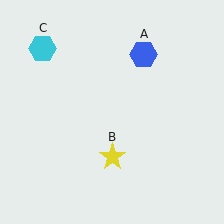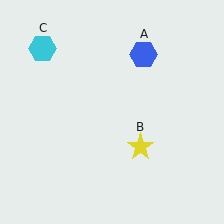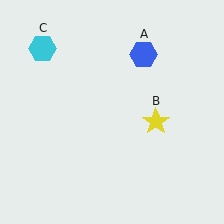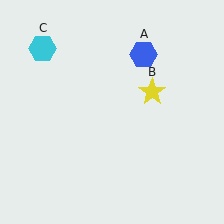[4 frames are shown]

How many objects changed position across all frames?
1 object changed position: yellow star (object B).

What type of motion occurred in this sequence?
The yellow star (object B) rotated counterclockwise around the center of the scene.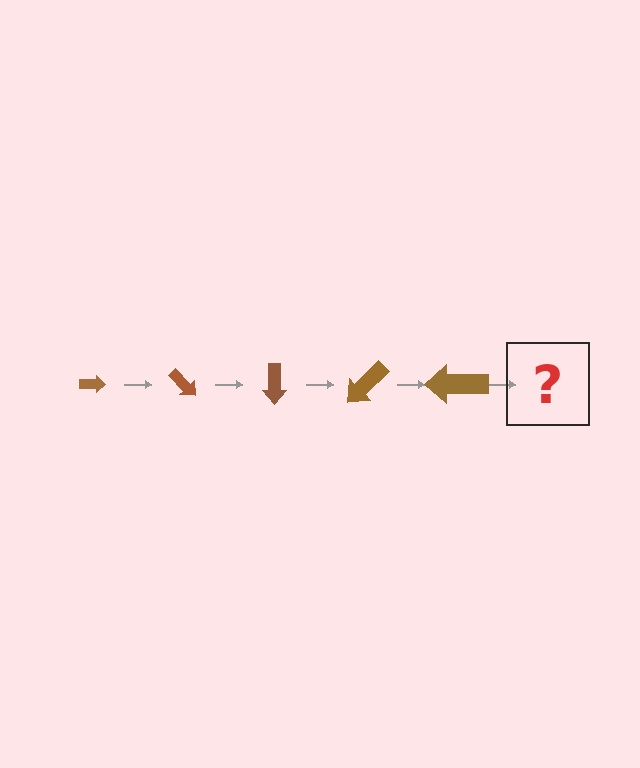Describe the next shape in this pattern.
It should be an arrow, larger than the previous one and rotated 225 degrees from the start.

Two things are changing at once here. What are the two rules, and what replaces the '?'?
The two rules are that the arrow grows larger each step and it rotates 45 degrees each step. The '?' should be an arrow, larger than the previous one and rotated 225 degrees from the start.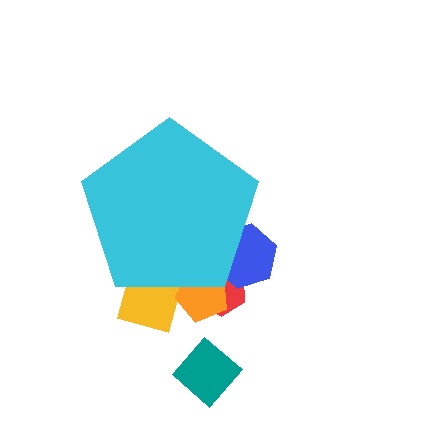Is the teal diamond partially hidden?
No, the teal diamond is fully visible.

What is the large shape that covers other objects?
A cyan pentagon.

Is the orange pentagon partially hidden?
Yes, the orange pentagon is partially hidden behind the cyan pentagon.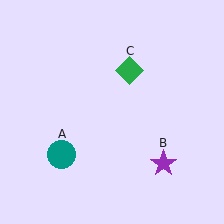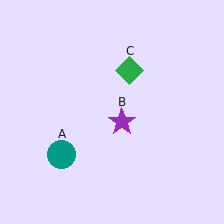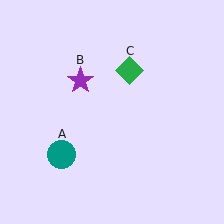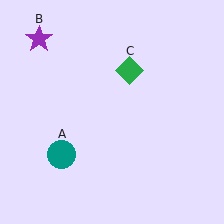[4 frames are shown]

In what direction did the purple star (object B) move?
The purple star (object B) moved up and to the left.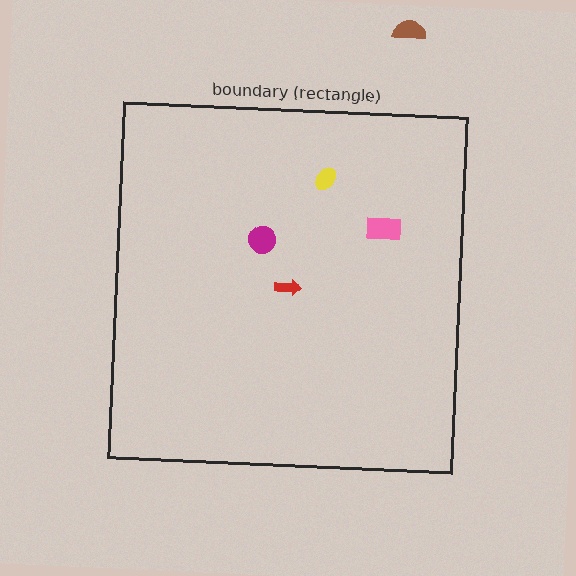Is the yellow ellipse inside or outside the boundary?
Inside.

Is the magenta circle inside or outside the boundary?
Inside.